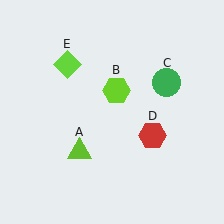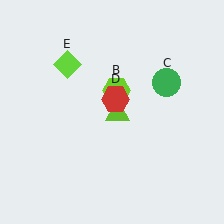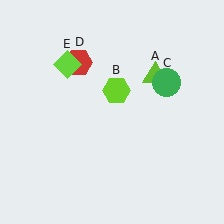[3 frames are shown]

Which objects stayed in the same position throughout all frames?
Lime hexagon (object B) and green circle (object C) and lime diamond (object E) remained stationary.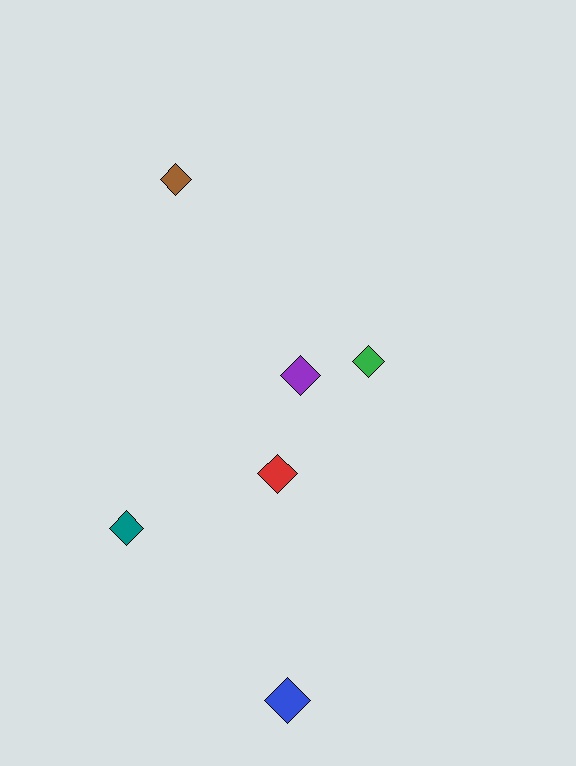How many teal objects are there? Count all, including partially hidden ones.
There is 1 teal object.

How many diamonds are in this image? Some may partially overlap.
There are 6 diamonds.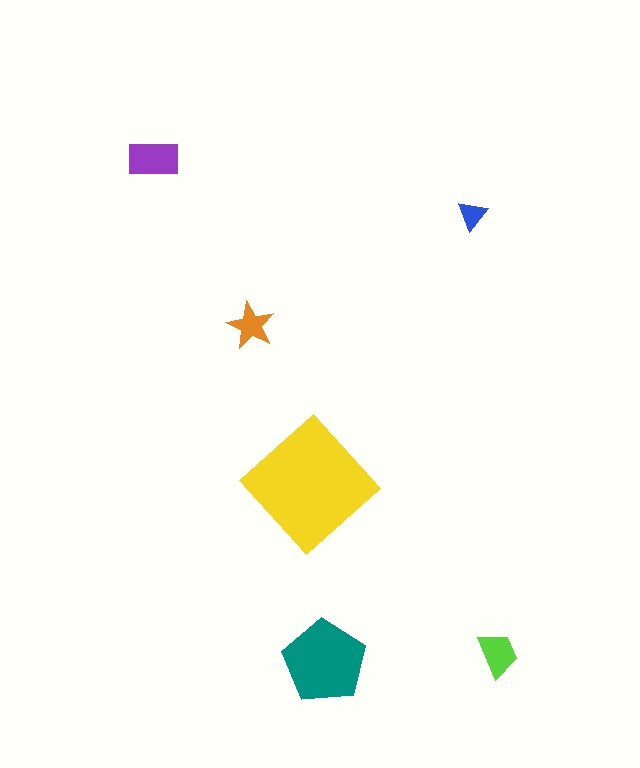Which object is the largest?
The yellow diamond.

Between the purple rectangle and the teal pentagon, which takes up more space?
The teal pentagon.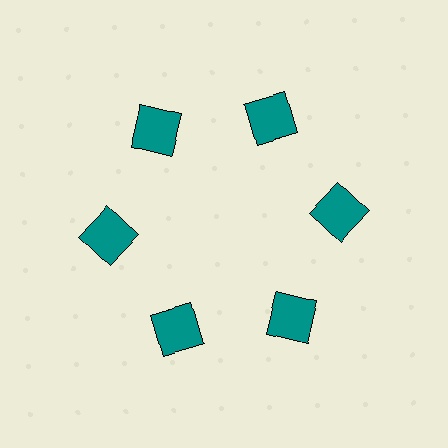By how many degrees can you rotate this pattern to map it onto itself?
The pattern maps onto itself every 60 degrees of rotation.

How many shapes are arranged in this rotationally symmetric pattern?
There are 6 shapes, arranged in 6 groups of 1.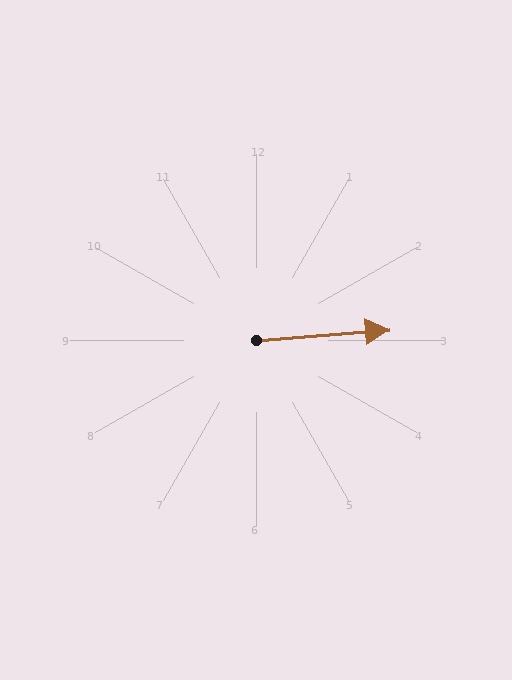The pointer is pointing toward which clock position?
Roughly 3 o'clock.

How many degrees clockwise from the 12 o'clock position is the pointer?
Approximately 86 degrees.